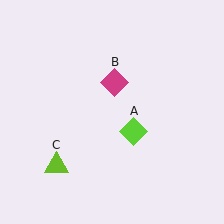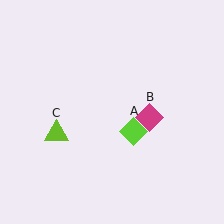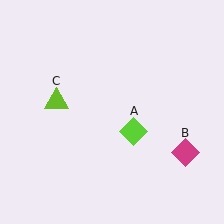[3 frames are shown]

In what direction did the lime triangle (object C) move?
The lime triangle (object C) moved up.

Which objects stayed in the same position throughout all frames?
Lime diamond (object A) remained stationary.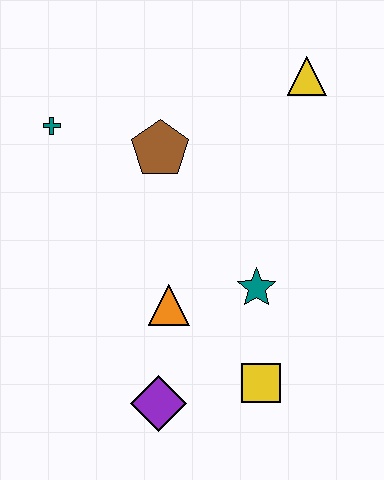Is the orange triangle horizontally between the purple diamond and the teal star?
Yes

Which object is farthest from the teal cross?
The yellow square is farthest from the teal cross.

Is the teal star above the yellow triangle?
No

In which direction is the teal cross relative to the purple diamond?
The teal cross is above the purple diamond.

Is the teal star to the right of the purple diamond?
Yes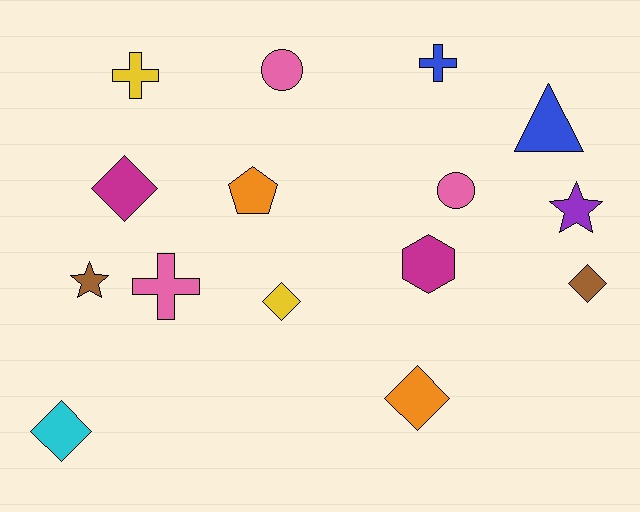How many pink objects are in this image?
There are 3 pink objects.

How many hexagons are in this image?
There is 1 hexagon.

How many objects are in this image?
There are 15 objects.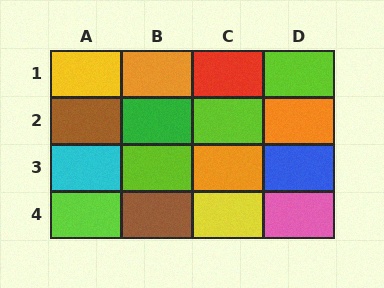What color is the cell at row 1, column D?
Lime.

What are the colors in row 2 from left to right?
Brown, green, lime, orange.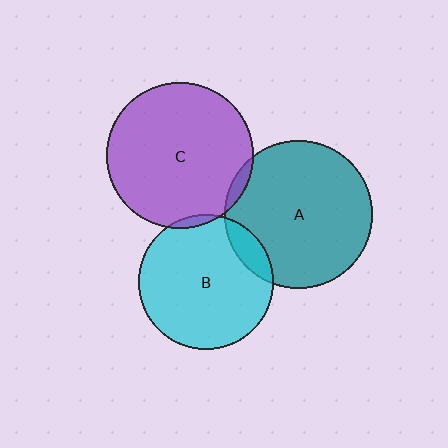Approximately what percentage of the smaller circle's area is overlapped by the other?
Approximately 5%.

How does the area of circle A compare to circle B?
Approximately 1.2 times.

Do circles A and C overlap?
Yes.